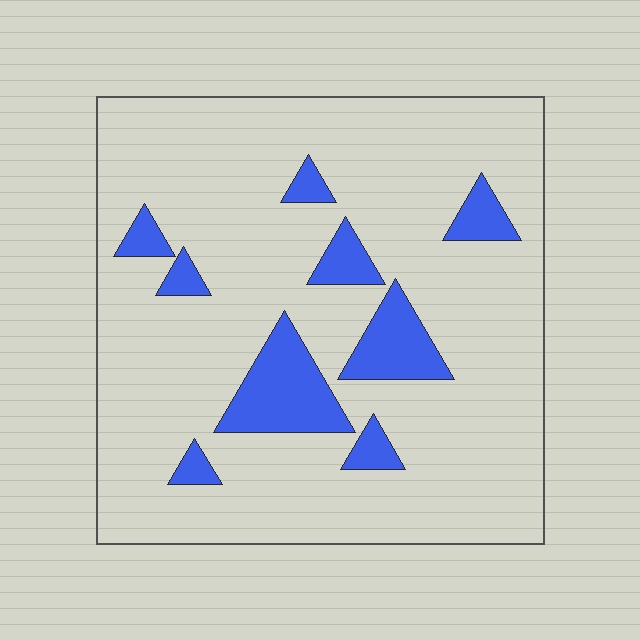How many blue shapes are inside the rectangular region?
9.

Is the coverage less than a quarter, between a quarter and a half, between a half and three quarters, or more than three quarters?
Less than a quarter.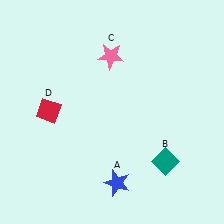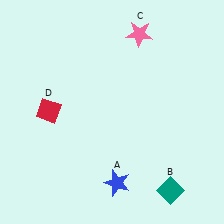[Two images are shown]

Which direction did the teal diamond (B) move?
The teal diamond (B) moved down.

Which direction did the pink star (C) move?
The pink star (C) moved right.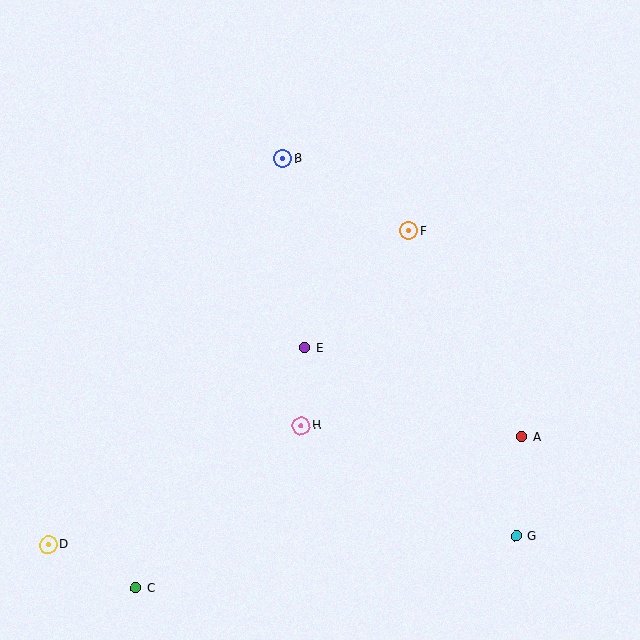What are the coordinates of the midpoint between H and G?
The midpoint between H and G is at (409, 481).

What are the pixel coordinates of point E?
Point E is at (305, 348).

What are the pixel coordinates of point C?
Point C is at (136, 588).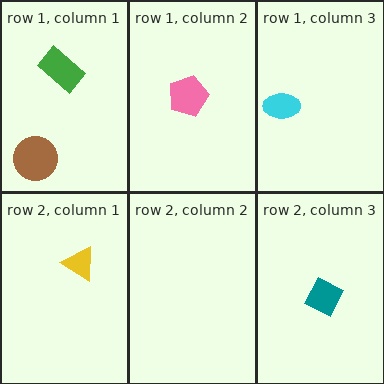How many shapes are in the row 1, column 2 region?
1.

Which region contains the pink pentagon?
The row 1, column 2 region.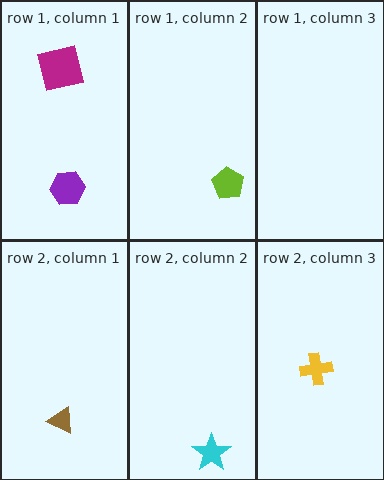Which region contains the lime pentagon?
The row 1, column 2 region.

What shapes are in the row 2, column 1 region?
The brown triangle.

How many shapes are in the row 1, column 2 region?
1.